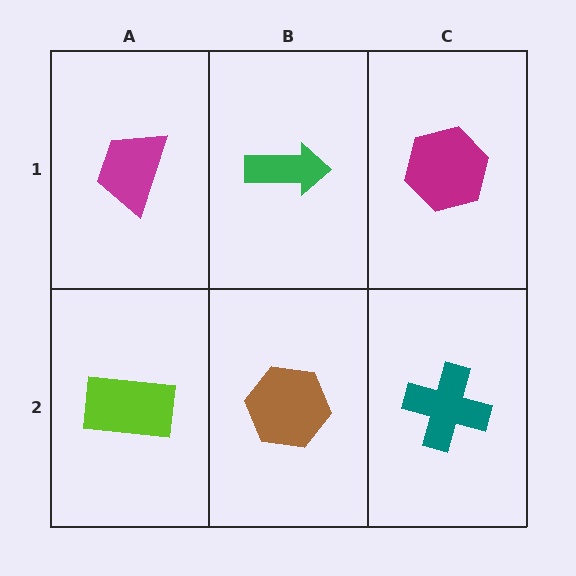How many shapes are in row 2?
3 shapes.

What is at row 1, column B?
A green arrow.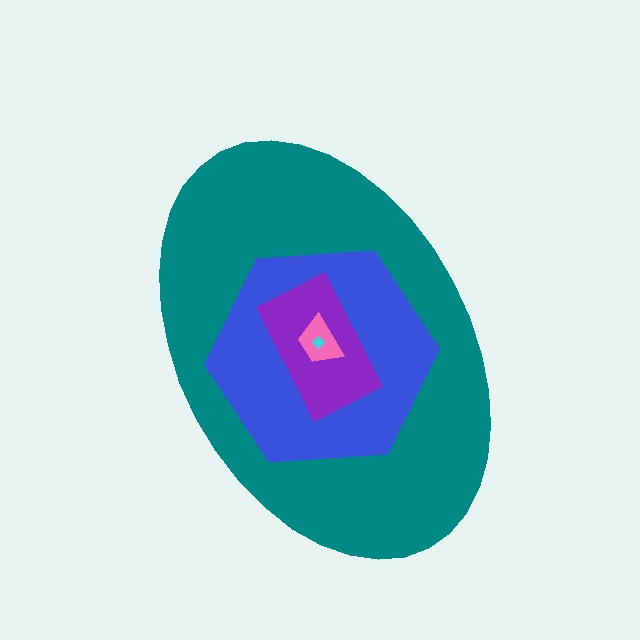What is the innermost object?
The cyan diamond.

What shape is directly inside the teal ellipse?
The blue hexagon.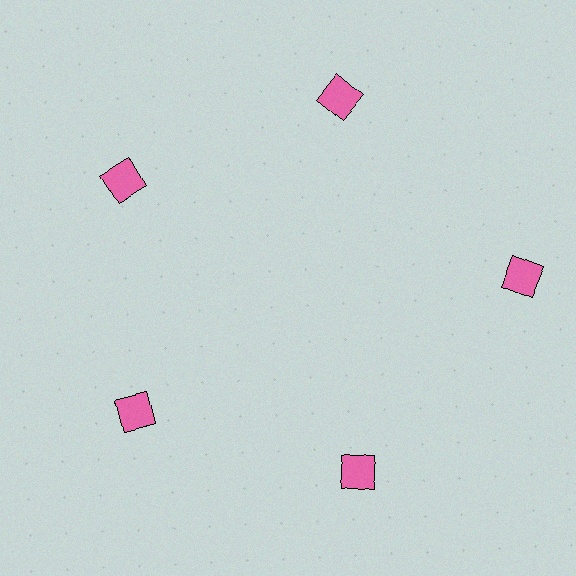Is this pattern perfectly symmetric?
No. The 5 pink diamonds are arranged in a ring, but one element near the 3 o'clock position is pushed outward from the center, breaking the 5-fold rotational symmetry.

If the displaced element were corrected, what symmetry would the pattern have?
It would have 5-fold rotational symmetry — the pattern would map onto itself every 72 degrees.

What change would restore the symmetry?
The symmetry would be restored by moving it inward, back onto the ring so that all 5 diamonds sit at equal angles and equal distance from the center.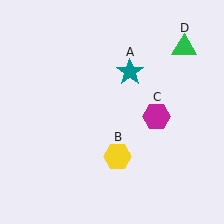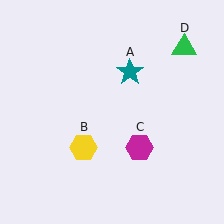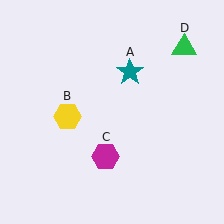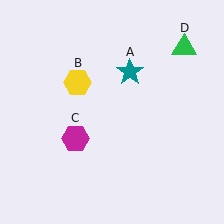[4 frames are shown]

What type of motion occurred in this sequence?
The yellow hexagon (object B), magenta hexagon (object C) rotated clockwise around the center of the scene.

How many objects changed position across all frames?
2 objects changed position: yellow hexagon (object B), magenta hexagon (object C).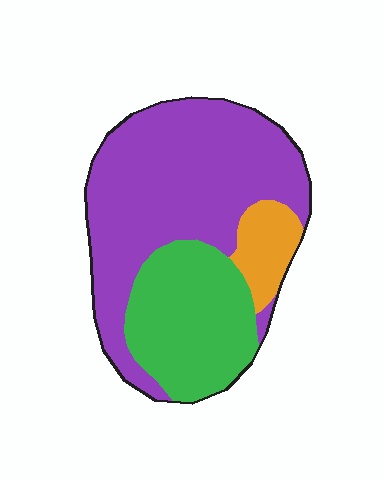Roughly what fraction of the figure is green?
Green takes up about one third (1/3) of the figure.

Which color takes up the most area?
Purple, at roughly 60%.